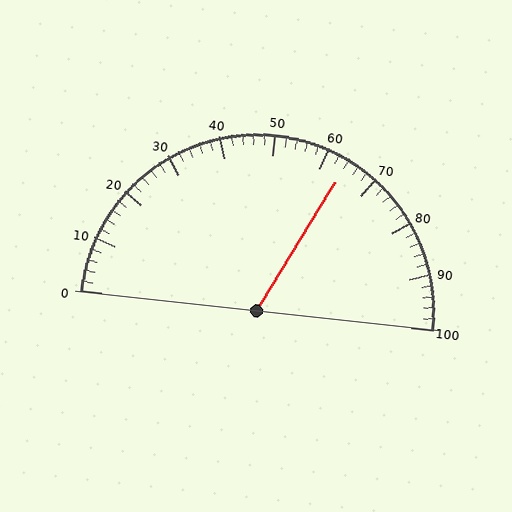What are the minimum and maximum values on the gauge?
The gauge ranges from 0 to 100.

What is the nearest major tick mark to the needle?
The nearest major tick mark is 60.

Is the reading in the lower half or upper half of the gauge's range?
The reading is in the upper half of the range (0 to 100).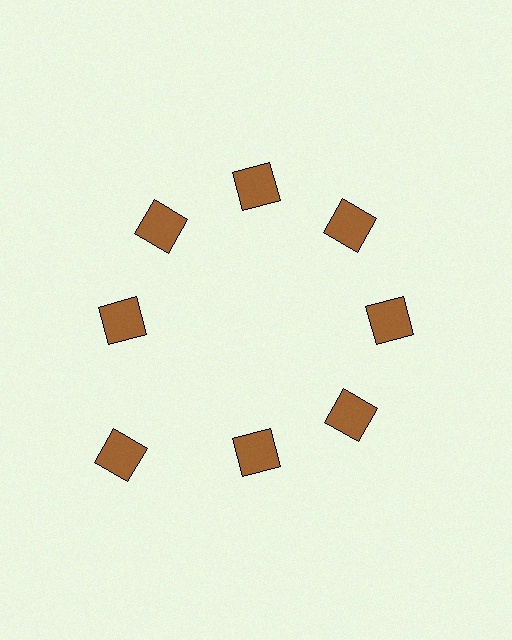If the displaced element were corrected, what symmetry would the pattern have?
It would have 8-fold rotational symmetry — the pattern would map onto itself every 45 degrees.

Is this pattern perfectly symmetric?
No. The 8 brown squares are arranged in a ring, but one element near the 8 o'clock position is pushed outward from the center, breaking the 8-fold rotational symmetry.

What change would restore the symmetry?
The symmetry would be restored by moving it inward, back onto the ring so that all 8 squares sit at equal angles and equal distance from the center.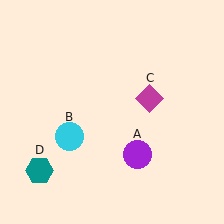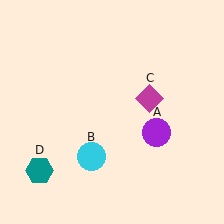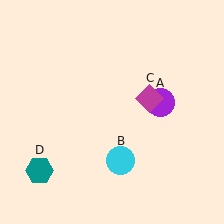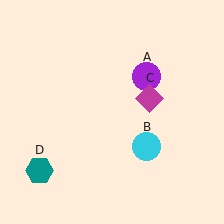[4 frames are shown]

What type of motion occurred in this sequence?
The purple circle (object A), cyan circle (object B) rotated counterclockwise around the center of the scene.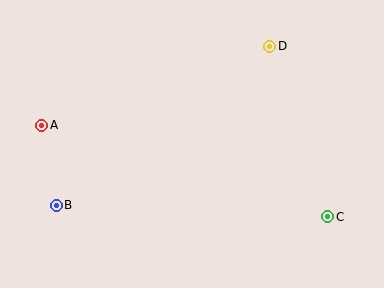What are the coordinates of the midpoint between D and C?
The midpoint between D and C is at (299, 132).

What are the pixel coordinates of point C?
Point C is at (328, 217).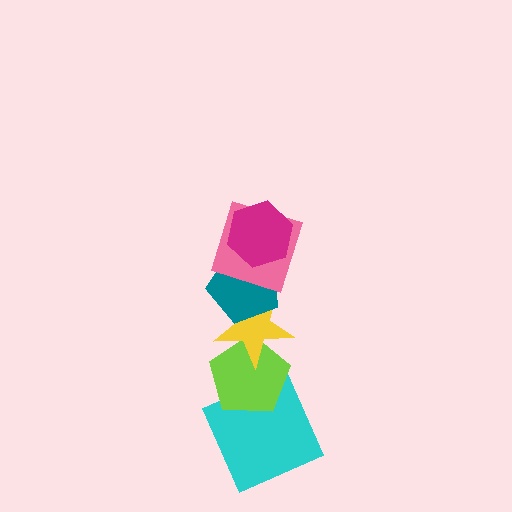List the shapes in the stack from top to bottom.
From top to bottom: the magenta hexagon, the pink square, the teal pentagon, the yellow star, the lime pentagon, the cyan square.